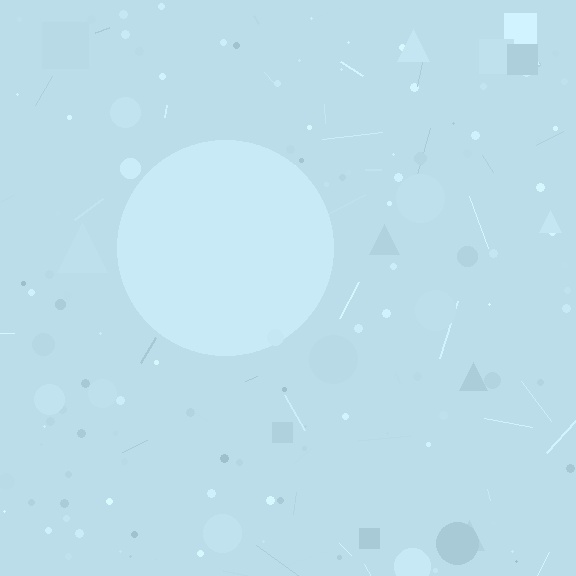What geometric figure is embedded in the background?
A circle is embedded in the background.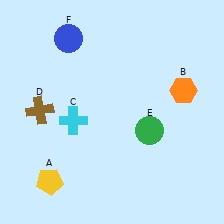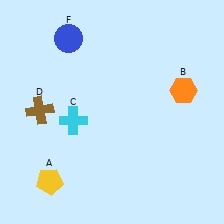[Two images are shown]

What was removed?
The green circle (E) was removed in Image 2.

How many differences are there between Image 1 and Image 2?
There is 1 difference between the two images.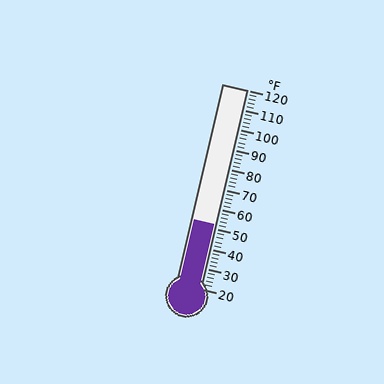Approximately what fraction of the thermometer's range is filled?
The thermometer is filled to approximately 30% of its range.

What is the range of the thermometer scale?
The thermometer scale ranges from 20°F to 120°F.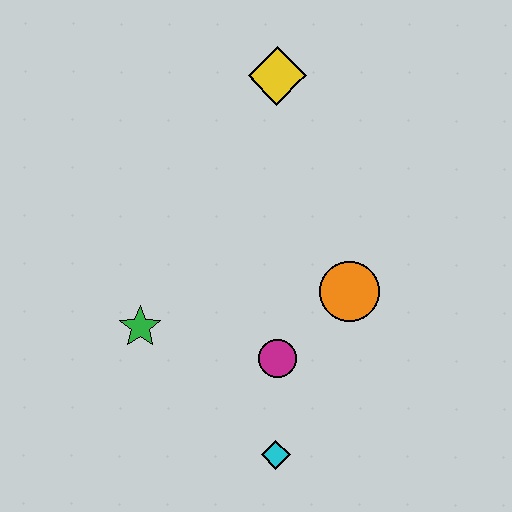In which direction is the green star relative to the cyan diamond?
The green star is to the left of the cyan diamond.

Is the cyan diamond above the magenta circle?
No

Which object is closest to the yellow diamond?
The orange circle is closest to the yellow diamond.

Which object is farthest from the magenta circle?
The yellow diamond is farthest from the magenta circle.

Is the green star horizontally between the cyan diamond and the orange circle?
No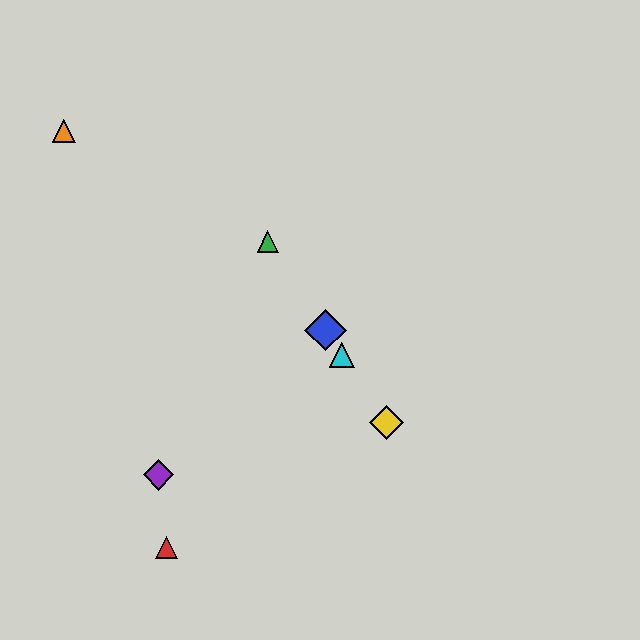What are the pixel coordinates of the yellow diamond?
The yellow diamond is at (386, 423).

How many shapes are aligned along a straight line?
4 shapes (the blue diamond, the green triangle, the yellow diamond, the cyan triangle) are aligned along a straight line.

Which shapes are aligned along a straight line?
The blue diamond, the green triangle, the yellow diamond, the cyan triangle are aligned along a straight line.